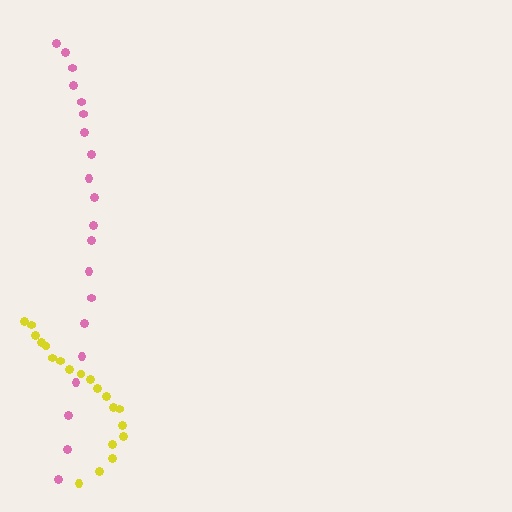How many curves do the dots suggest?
There are 2 distinct paths.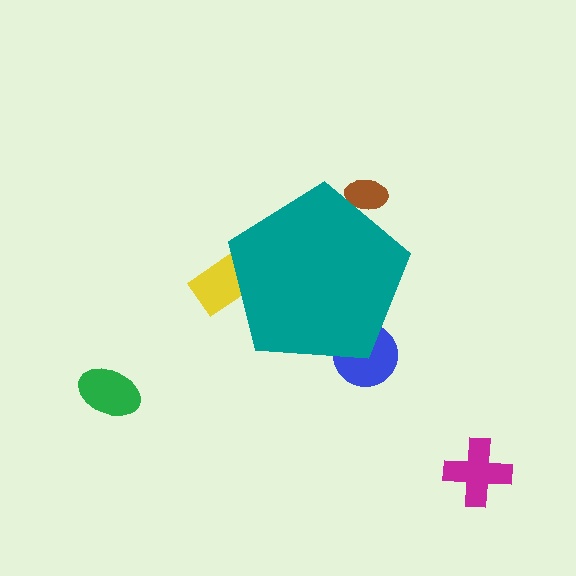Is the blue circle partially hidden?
Yes, the blue circle is partially hidden behind the teal pentagon.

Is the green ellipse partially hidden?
No, the green ellipse is fully visible.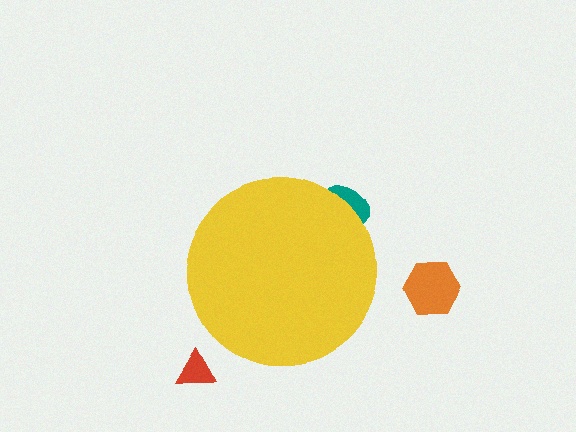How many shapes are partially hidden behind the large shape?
1 shape is partially hidden.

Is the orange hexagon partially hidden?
No, the orange hexagon is fully visible.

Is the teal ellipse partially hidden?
Yes, the teal ellipse is partially hidden behind the yellow circle.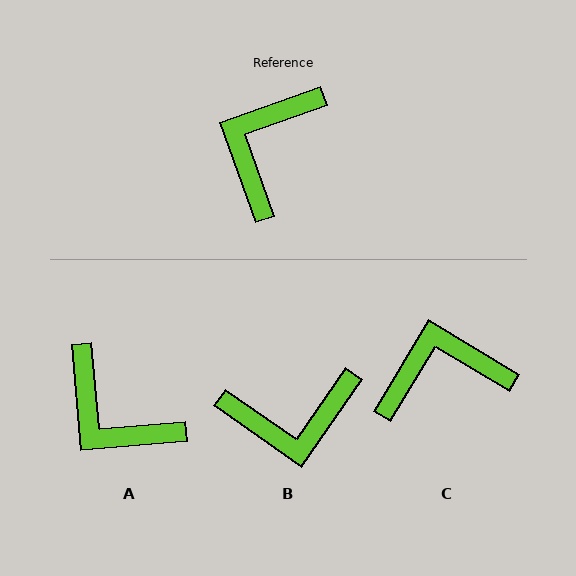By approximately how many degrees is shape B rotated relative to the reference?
Approximately 126 degrees counter-clockwise.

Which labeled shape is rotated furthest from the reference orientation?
B, about 126 degrees away.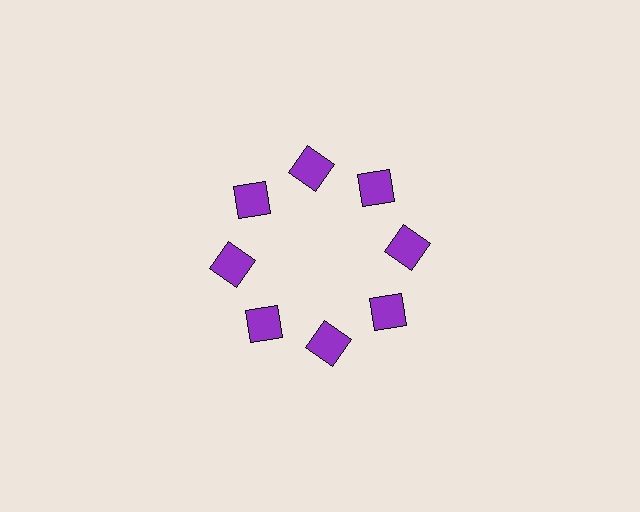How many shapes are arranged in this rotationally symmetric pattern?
There are 8 shapes, arranged in 8 groups of 1.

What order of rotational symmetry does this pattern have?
This pattern has 8-fold rotational symmetry.